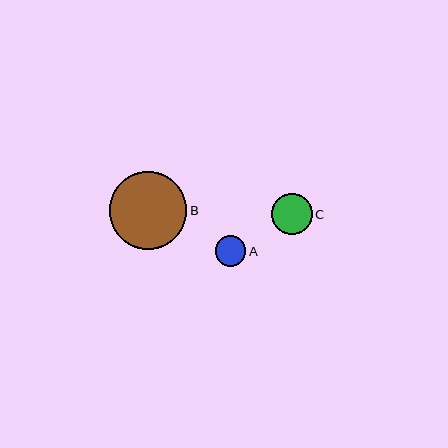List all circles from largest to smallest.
From largest to smallest: B, C, A.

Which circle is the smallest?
Circle A is the smallest with a size of approximately 31 pixels.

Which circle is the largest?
Circle B is the largest with a size of approximately 78 pixels.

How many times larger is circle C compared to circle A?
Circle C is approximately 1.3 times the size of circle A.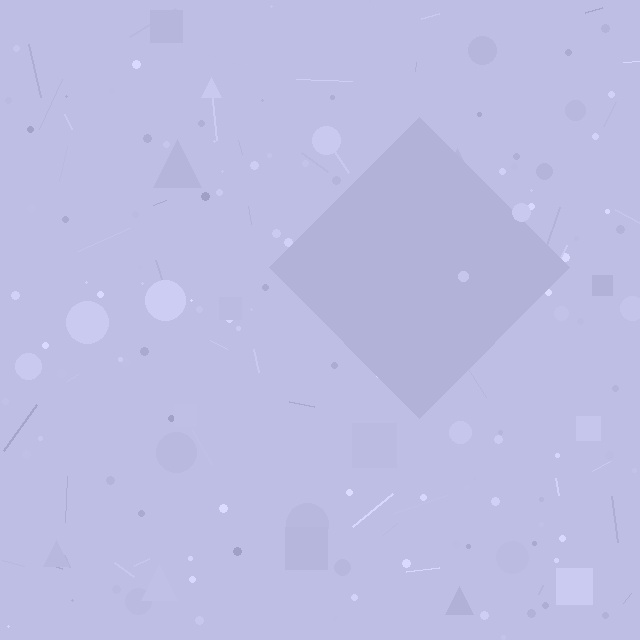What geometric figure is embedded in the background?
A diamond is embedded in the background.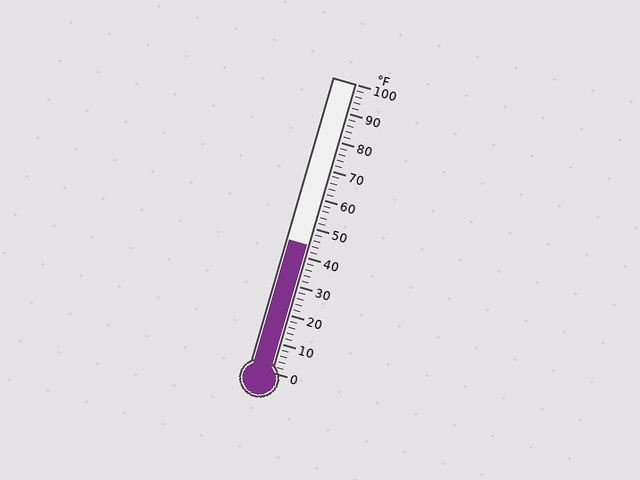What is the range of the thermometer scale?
The thermometer scale ranges from 0°F to 100°F.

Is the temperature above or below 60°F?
The temperature is below 60°F.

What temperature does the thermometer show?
The thermometer shows approximately 44°F.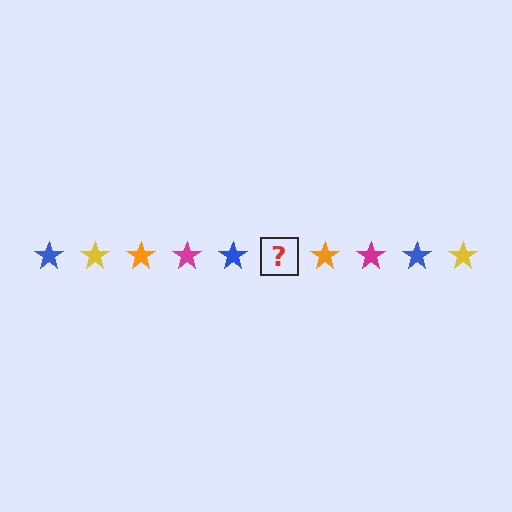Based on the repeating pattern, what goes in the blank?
The blank should be a yellow star.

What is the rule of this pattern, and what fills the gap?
The rule is that the pattern cycles through blue, yellow, orange, magenta stars. The gap should be filled with a yellow star.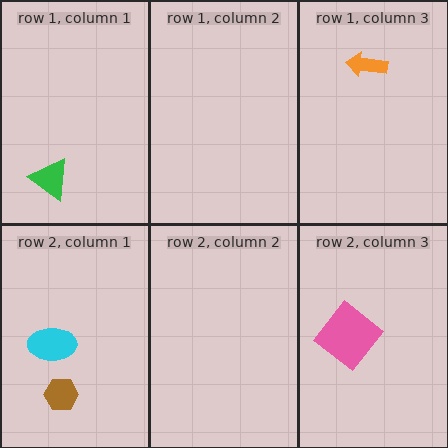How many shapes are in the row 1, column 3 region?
1.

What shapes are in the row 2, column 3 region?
The pink diamond.